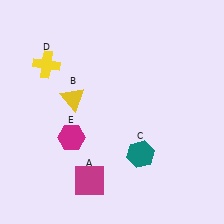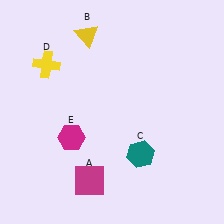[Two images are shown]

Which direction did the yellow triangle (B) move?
The yellow triangle (B) moved up.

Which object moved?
The yellow triangle (B) moved up.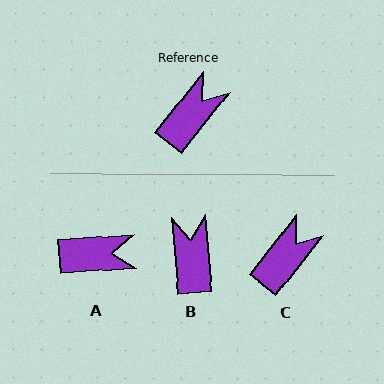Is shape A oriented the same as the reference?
No, it is off by about 47 degrees.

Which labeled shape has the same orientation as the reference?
C.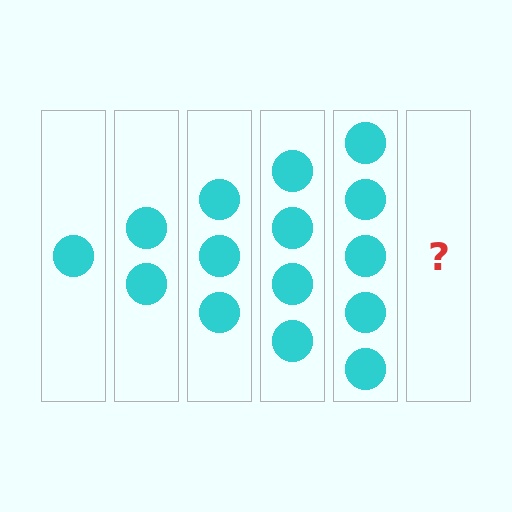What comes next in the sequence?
The next element should be 6 circles.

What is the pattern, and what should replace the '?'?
The pattern is that each step adds one more circle. The '?' should be 6 circles.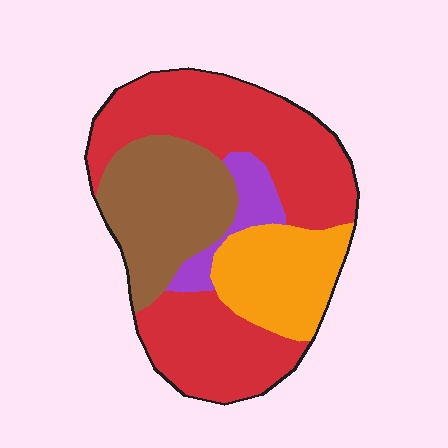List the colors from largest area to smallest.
From largest to smallest: red, brown, orange, purple.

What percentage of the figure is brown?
Brown covers about 25% of the figure.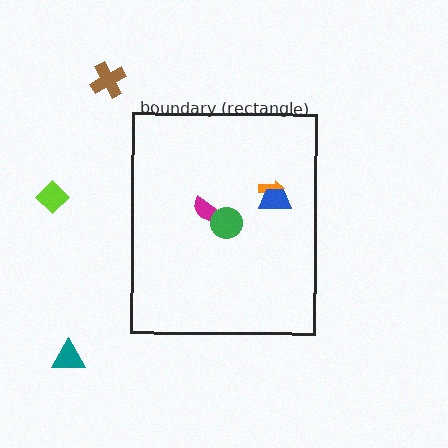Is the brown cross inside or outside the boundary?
Outside.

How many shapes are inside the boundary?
4 inside, 3 outside.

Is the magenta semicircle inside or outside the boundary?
Inside.